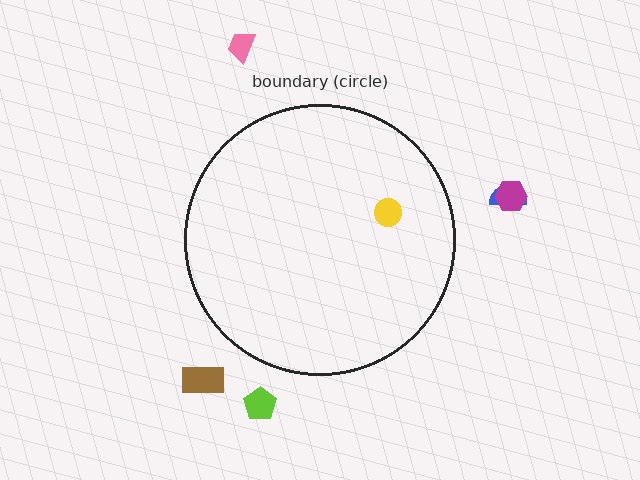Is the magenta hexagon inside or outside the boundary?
Outside.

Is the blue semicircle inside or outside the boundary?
Outside.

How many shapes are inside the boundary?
1 inside, 5 outside.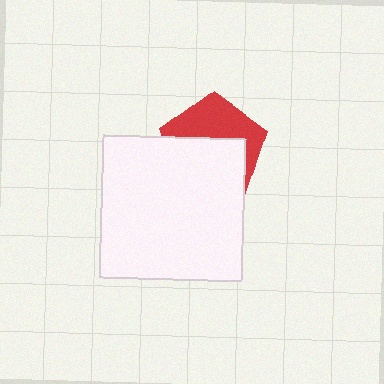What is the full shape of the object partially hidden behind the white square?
The partially hidden object is a red pentagon.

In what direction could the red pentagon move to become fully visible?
The red pentagon could move up. That would shift it out from behind the white square entirely.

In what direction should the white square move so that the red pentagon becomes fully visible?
The white square should move down. That is the shortest direction to clear the overlap and leave the red pentagon fully visible.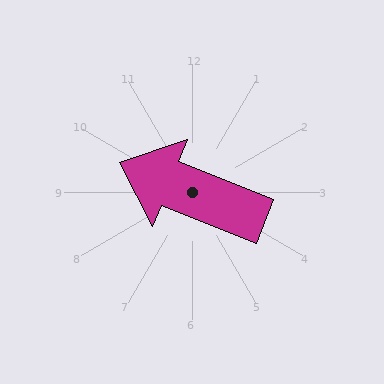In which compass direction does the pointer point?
West.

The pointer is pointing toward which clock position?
Roughly 10 o'clock.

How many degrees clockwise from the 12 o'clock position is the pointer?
Approximately 292 degrees.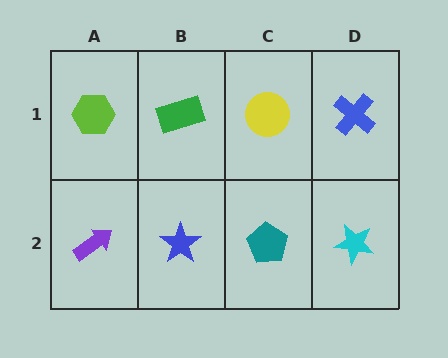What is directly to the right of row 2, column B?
A teal pentagon.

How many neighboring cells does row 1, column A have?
2.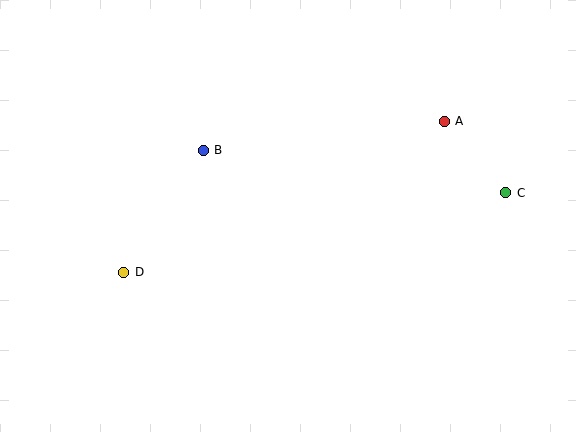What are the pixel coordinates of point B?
Point B is at (203, 150).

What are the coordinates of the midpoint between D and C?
The midpoint between D and C is at (315, 233).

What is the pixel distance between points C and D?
The distance between C and D is 390 pixels.